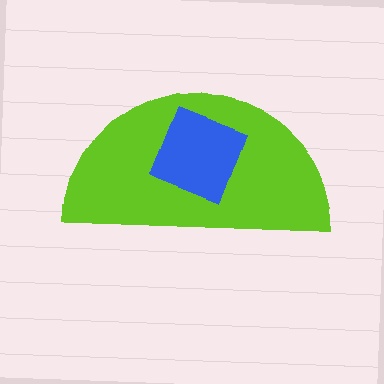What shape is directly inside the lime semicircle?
The blue square.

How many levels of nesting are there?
2.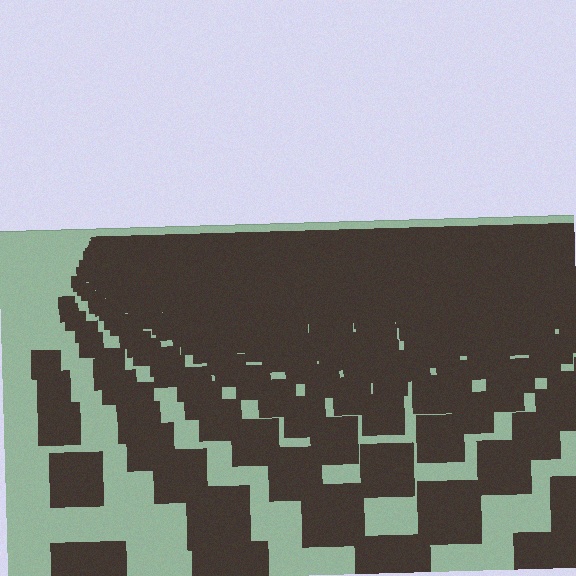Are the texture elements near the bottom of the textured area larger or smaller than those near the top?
Larger. Near the bottom, elements are closer to the viewer and appear at a bigger on-screen size.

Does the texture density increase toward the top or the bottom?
Density increases toward the top.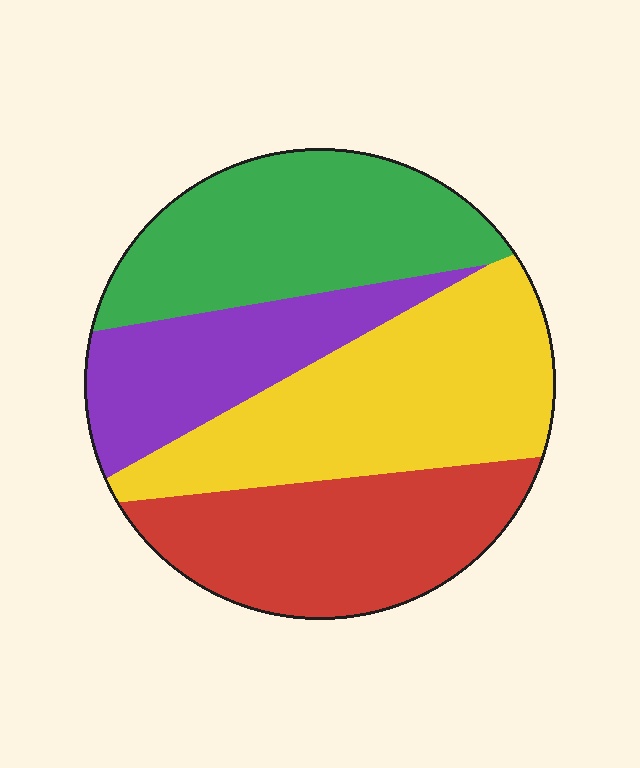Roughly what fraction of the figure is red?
Red covers roughly 25% of the figure.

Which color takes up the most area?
Yellow, at roughly 30%.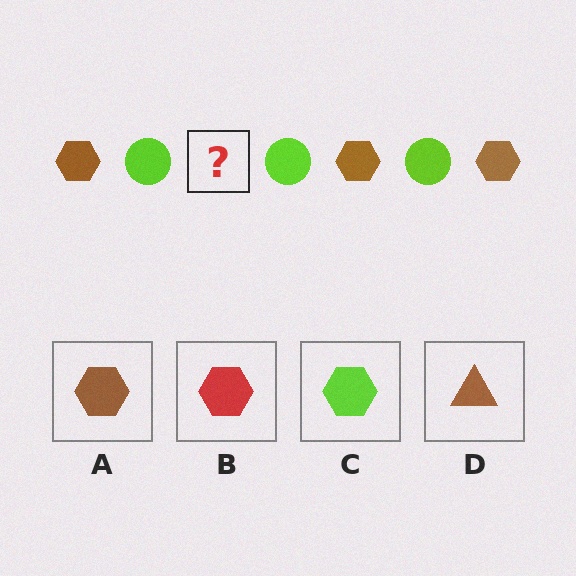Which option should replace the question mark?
Option A.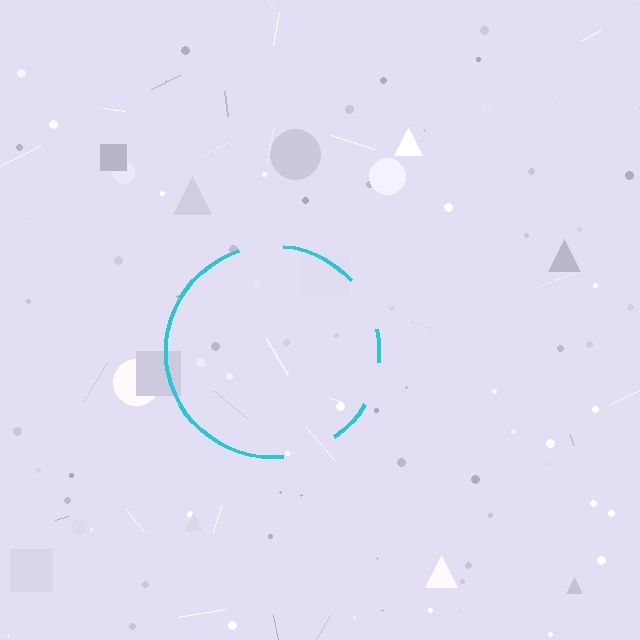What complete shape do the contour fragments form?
The contour fragments form a circle.